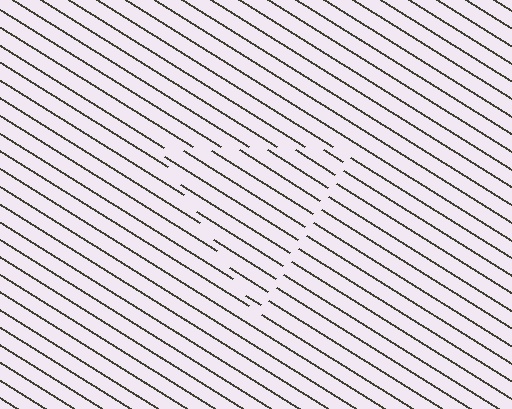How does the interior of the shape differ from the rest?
The interior of the shape contains the same grating, shifted by half a period — the contour is defined by the phase discontinuity where line-ends from the inner and outer gratings abut.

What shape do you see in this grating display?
An illusory triangle. The interior of the shape contains the same grating, shifted by half a period — the contour is defined by the phase discontinuity where line-ends from the inner and outer gratings abut.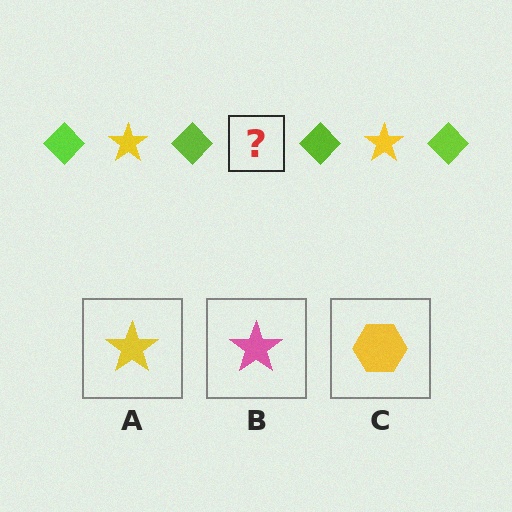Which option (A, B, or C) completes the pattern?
A.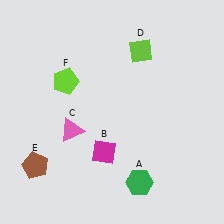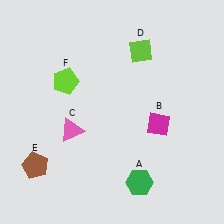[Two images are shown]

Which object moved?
The magenta diamond (B) moved right.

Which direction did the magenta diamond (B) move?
The magenta diamond (B) moved right.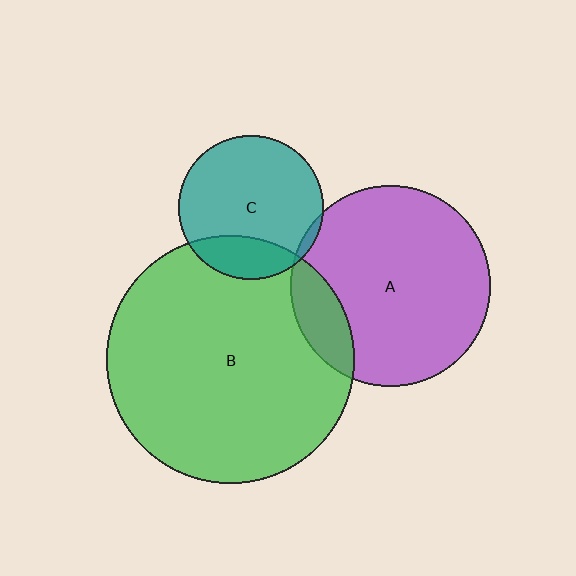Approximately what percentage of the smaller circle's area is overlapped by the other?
Approximately 5%.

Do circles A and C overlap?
Yes.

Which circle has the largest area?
Circle B (green).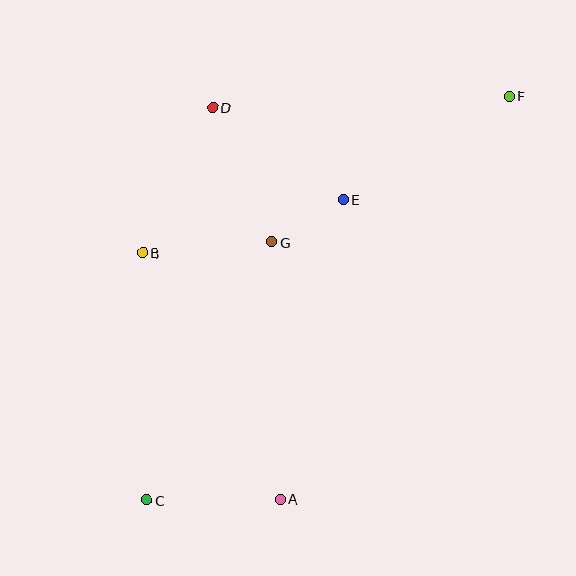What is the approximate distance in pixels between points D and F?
The distance between D and F is approximately 297 pixels.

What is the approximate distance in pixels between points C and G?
The distance between C and G is approximately 287 pixels.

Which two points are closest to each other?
Points E and G are closest to each other.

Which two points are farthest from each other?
Points C and F are farthest from each other.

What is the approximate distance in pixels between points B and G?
The distance between B and G is approximately 129 pixels.